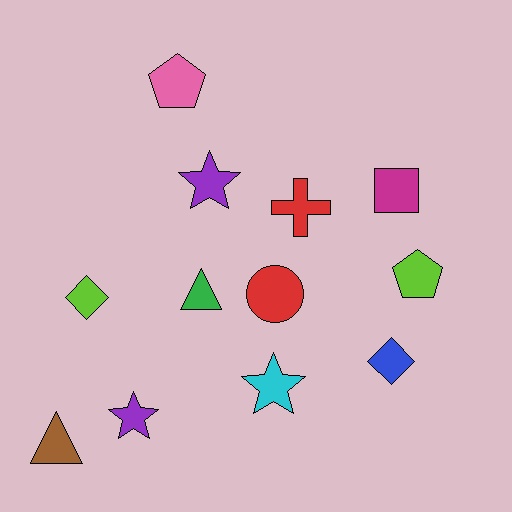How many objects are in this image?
There are 12 objects.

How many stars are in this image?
There are 3 stars.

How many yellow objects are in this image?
There are no yellow objects.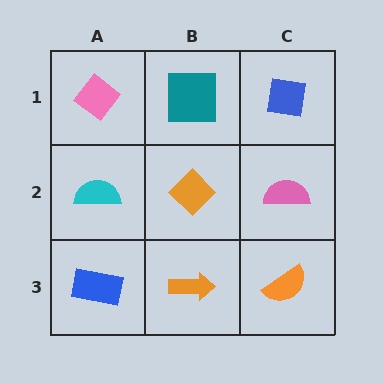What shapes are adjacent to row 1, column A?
A cyan semicircle (row 2, column A), a teal square (row 1, column B).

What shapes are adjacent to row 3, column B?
An orange diamond (row 2, column B), a blue rectangle (row 3, column A), an orange semicircle (row 3, column C).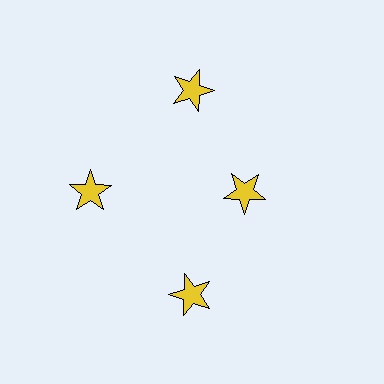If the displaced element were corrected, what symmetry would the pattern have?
It would have 4-fold rotational symmetry — the pattern would map onto itself every 90 degrees.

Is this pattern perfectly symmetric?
No. The 4 yellow stars are arranged in a ring, but one element near the 3 o'clock position is pulled inward toward the center, breaking the 4-fold rotational symmetry.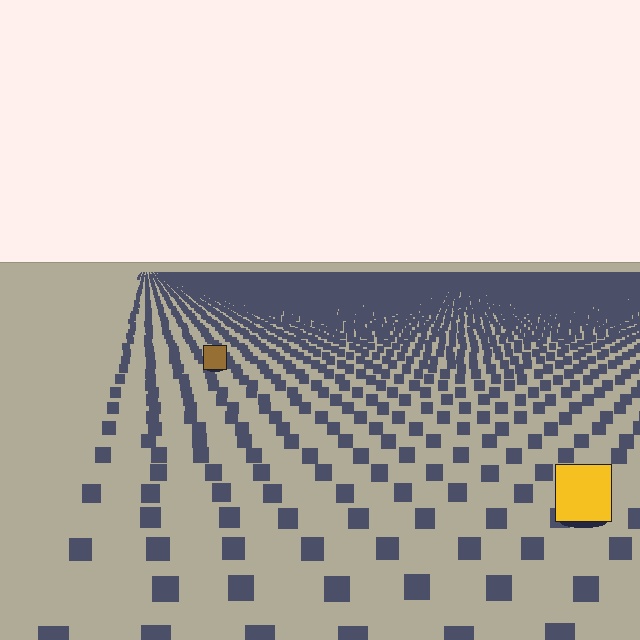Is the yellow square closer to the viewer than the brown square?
Yes. The yellow square is closer — you can tell from the texture gradient: the ground texture is coarser near it.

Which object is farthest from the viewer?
The brown square is farthest from the viewer. It appears smaller and the ground texture around it is denser.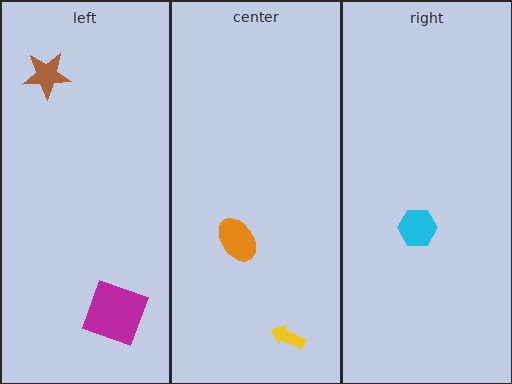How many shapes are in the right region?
1.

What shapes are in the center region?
The orange ellipse, the yellow arrow.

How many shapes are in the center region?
2.